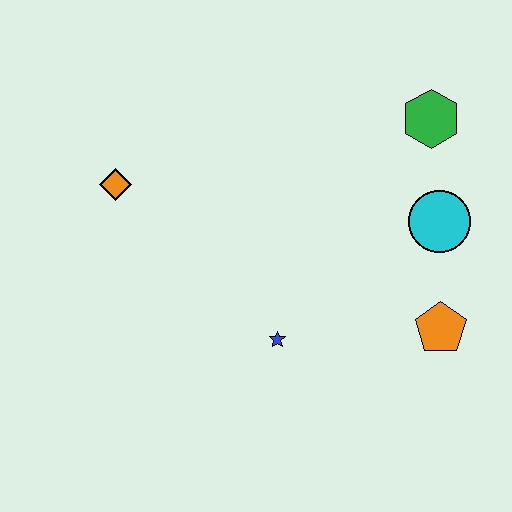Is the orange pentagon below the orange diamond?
Yes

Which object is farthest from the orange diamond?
The orange pentagon is farthest from the orange diamond.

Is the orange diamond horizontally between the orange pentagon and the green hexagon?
No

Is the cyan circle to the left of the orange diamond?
No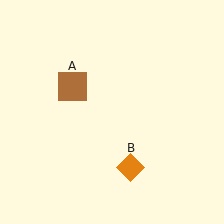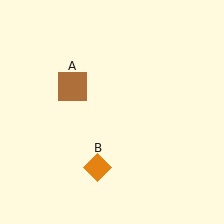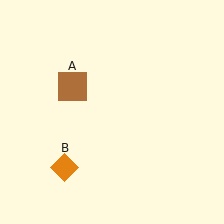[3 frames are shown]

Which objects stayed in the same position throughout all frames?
Brown square (object A) remained stationary.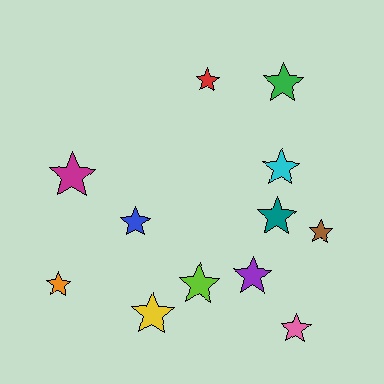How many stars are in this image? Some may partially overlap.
There are 12 stars.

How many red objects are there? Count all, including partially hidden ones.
There is 1 red object.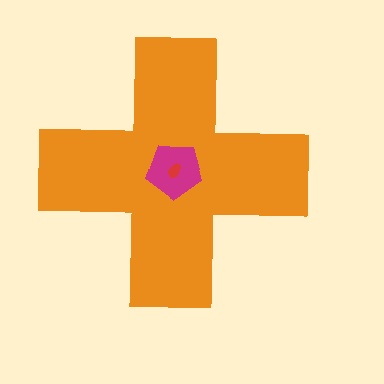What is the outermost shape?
The orange cross.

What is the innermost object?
The red ellipse.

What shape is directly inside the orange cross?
The magenta pentagon.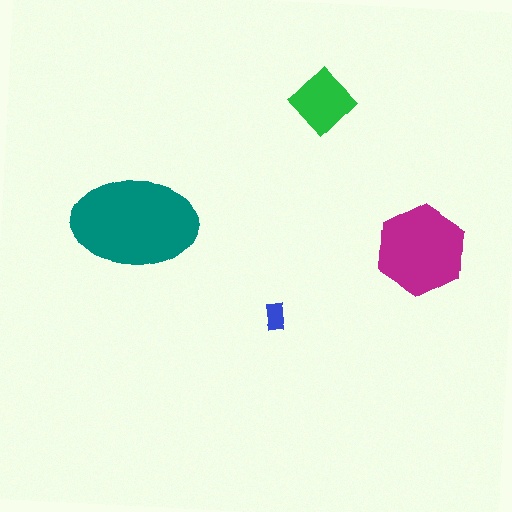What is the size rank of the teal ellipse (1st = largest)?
1st.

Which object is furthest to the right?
The magenta hexagon is rightmost.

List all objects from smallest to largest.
The blue rectangle, the green diamond, the magenta hexagon, the teal ellipse.